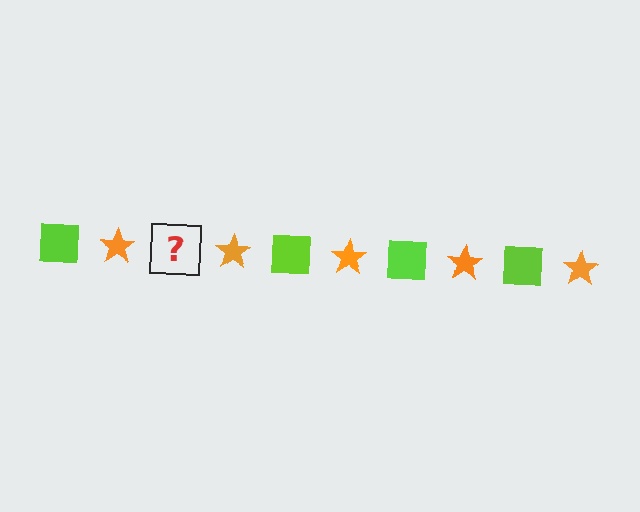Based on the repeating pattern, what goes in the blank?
The blank should be a lime square.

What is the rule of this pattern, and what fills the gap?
The rule is that the pattern alternates between lime square and orange star. The gap should be filled with a lime square.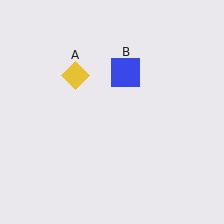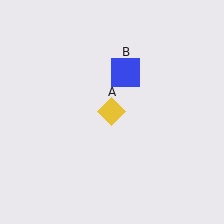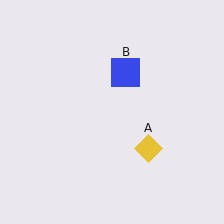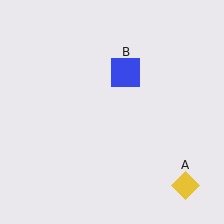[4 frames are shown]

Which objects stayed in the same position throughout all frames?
Blue square (object B) remained stationary.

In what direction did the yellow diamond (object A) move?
The yellow diamond (object A) moved down and to the right.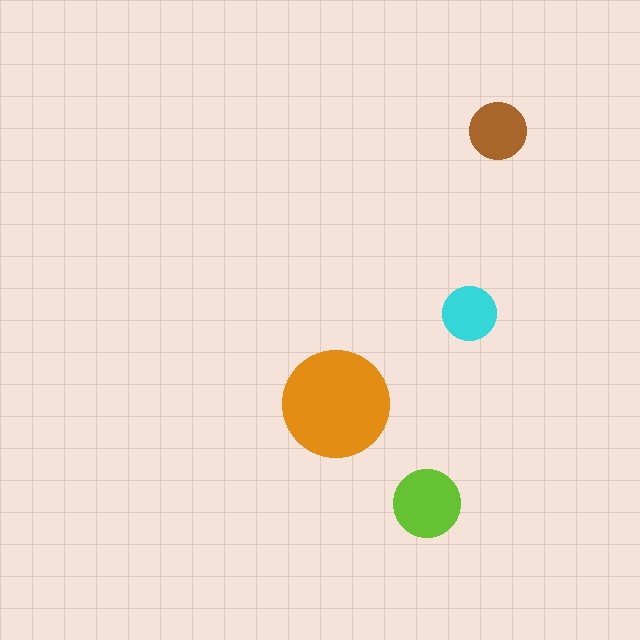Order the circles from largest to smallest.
the orange one, the lime one, the brown one, the cyan one.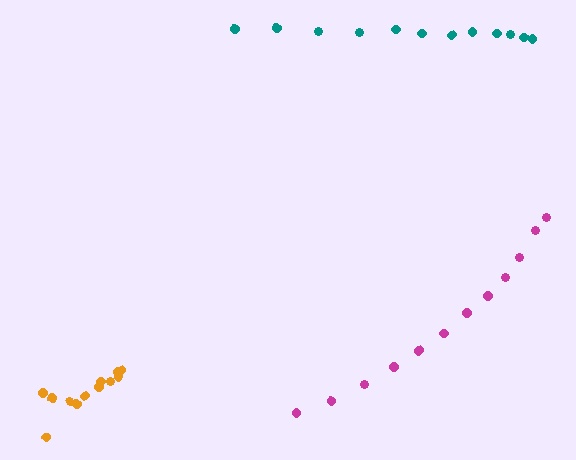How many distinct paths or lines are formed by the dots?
There are 3 distinct paths.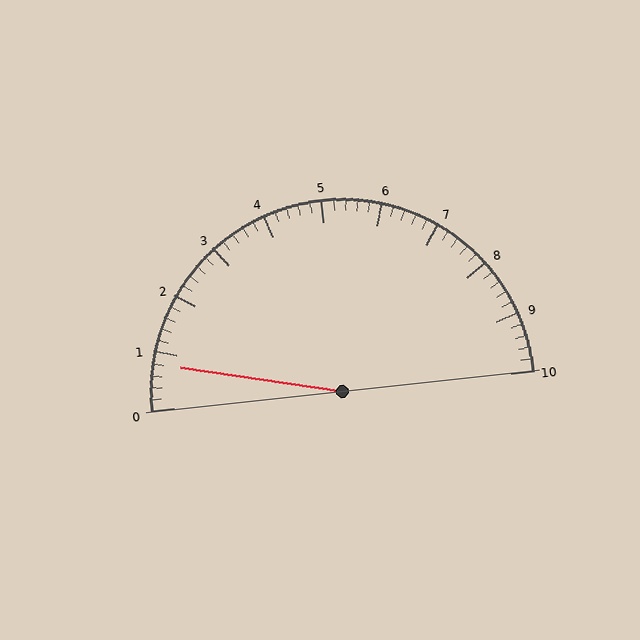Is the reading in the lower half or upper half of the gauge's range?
The reading is in the lower half of the range (0 to 10).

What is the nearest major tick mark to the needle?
The nearest major tick mark is 1.